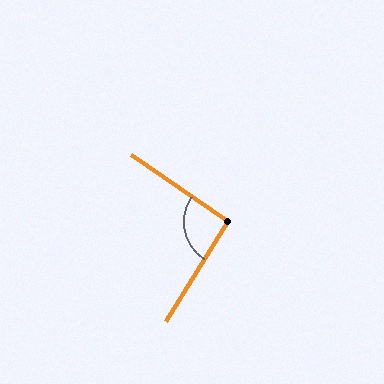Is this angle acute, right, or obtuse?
It is approximately a right angle.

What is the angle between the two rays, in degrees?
Approximately 93 degrees.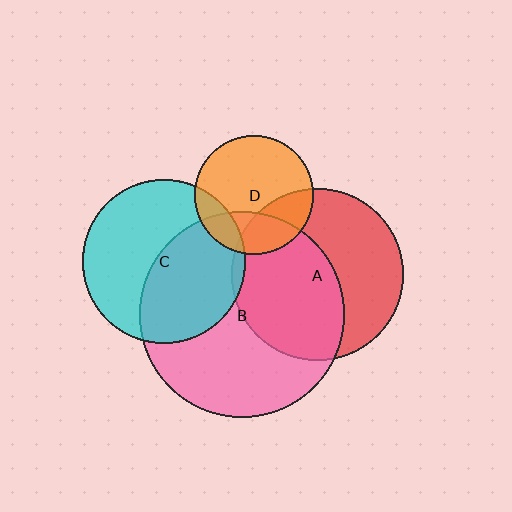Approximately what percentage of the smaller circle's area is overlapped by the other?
Approximately 55%.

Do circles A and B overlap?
Yes.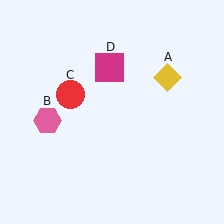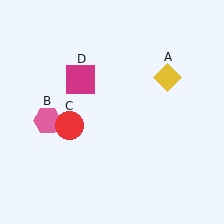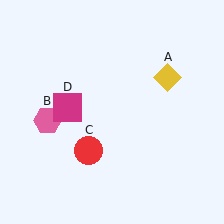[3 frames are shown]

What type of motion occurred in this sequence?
The red circle (object C), magenta square (object D) rotated counterclockwise around the center of the scene.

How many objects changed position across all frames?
2 objects changed position: red circle (object C), magenta square (object D).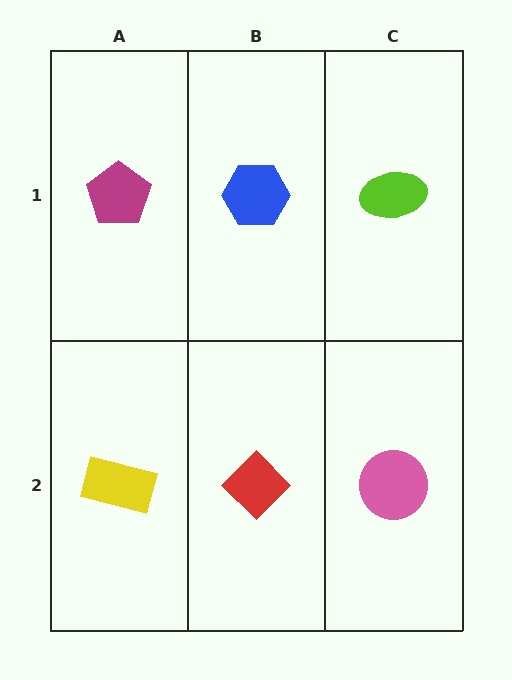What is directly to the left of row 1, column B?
A magenta pentagon.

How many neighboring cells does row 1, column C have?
2.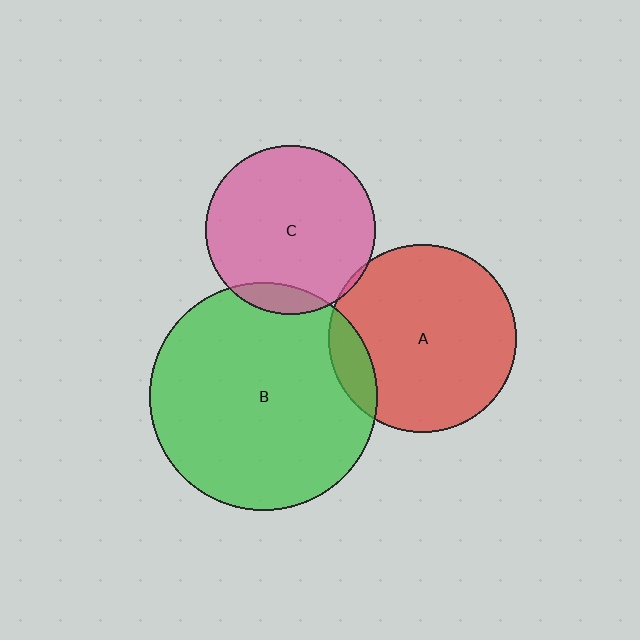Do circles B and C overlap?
Yes.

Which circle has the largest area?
Circle B (green).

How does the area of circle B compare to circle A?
Approximately 1.5 times.